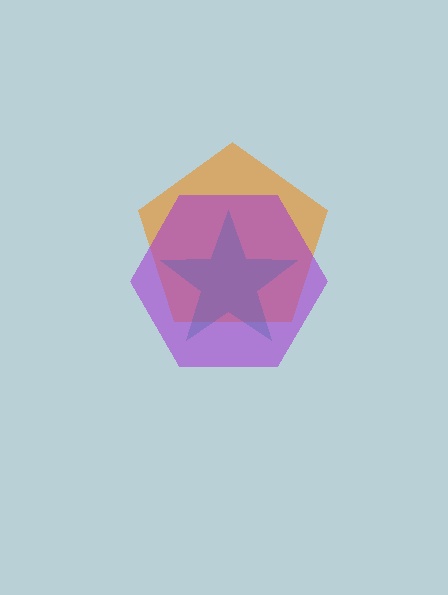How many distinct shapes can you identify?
There are 3 distinct shapes: an orange pentagon, a teal star, a purple hexagon.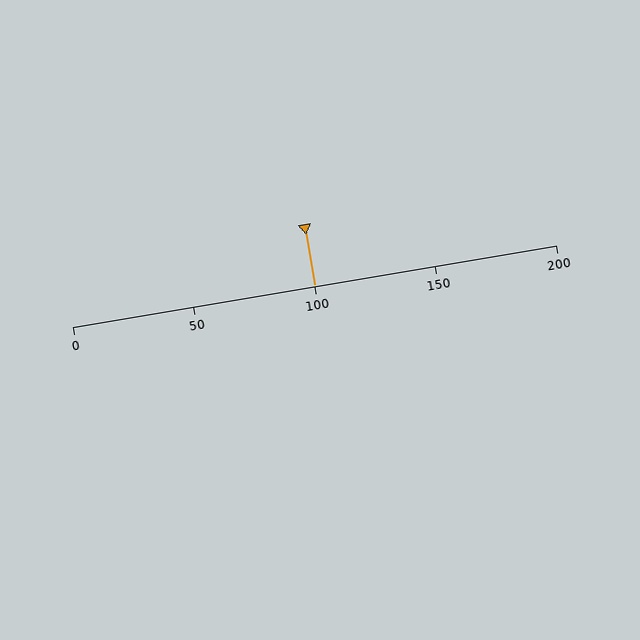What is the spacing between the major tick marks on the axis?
The major ticks are spaced 50 apart.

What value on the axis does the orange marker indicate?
The marker indicates approximately 100.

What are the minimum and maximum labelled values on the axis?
The axis runs from 0 to 200.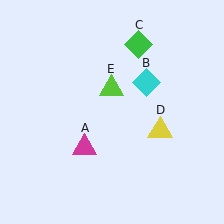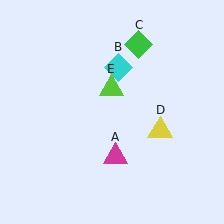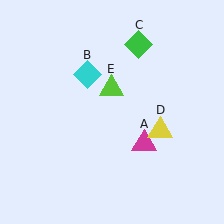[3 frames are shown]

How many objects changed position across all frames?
2 objects changed position: magenta triangle (object A), cyan diamond (object B).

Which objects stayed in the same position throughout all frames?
Green diamond (object C) and yellow triangle (object D) and lime triangle (object E) remained stationary.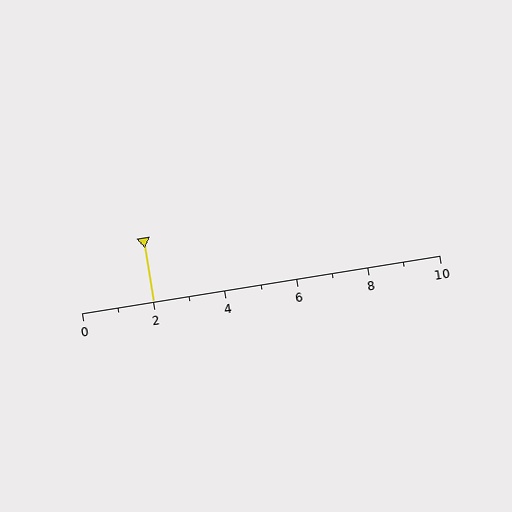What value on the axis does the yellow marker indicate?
The marker indicates approximately 2.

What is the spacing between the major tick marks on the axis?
The major ticks are spaced 2 apart.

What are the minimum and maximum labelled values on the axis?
The axis runs from 0 to 10.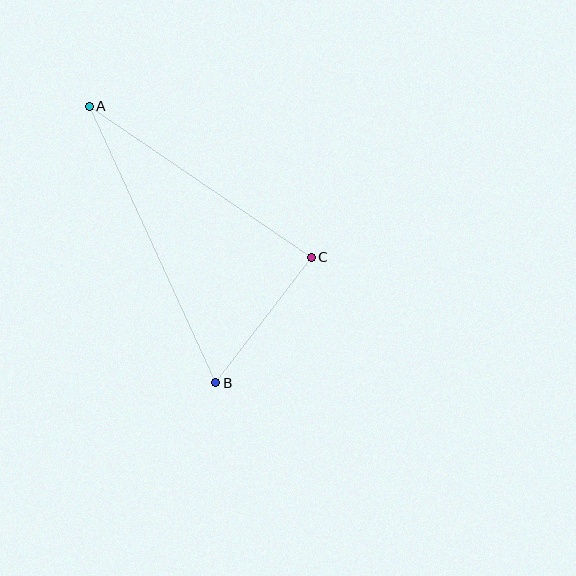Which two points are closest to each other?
Points B and C are closest to each other.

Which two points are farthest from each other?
Points A and B are farthest from each other.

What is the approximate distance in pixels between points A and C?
The distance between A and C is approximately 269 pixels.